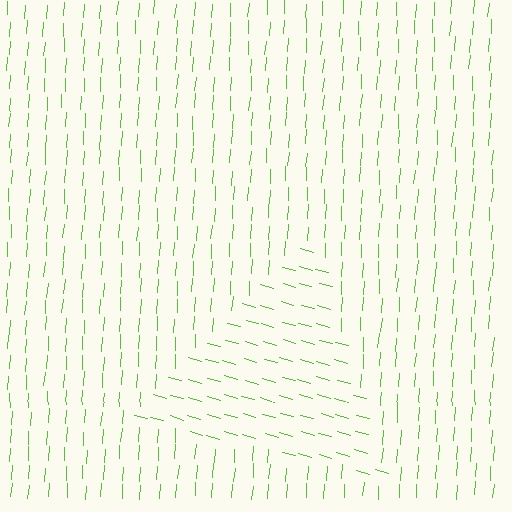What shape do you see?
I see a triangle.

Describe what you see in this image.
The image is filled with small lime line segments. A triangle region in the image has lines oriented differently from the surrounding lines, creating a visible texture boundary.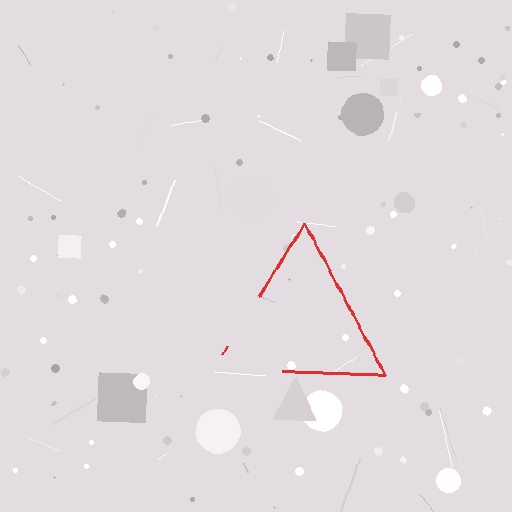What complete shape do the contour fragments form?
The contour fragments form a triangle.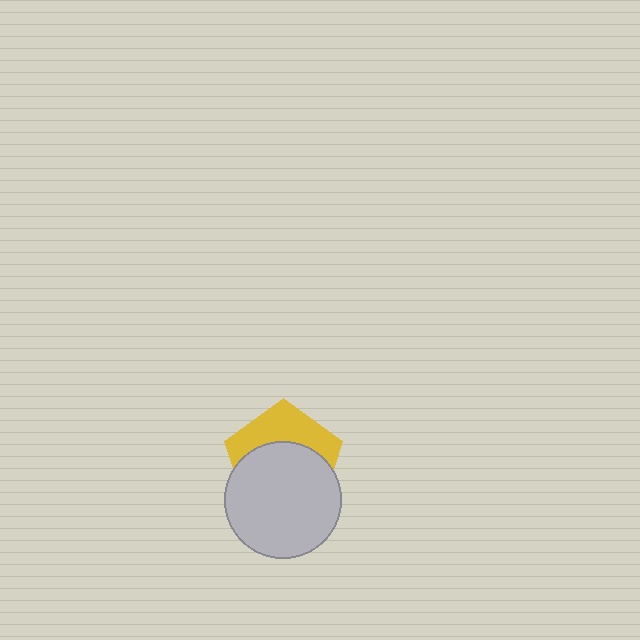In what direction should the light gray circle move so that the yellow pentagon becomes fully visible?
The light gray circle should move down. That is the shortest direction to clear the overlap and leave the yellow pentagon fully visible.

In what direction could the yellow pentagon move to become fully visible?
The yellow pentagon could move up. That would shift it out from behind the light gray circle entirely.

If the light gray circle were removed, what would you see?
You would see the complete yellow pentagon.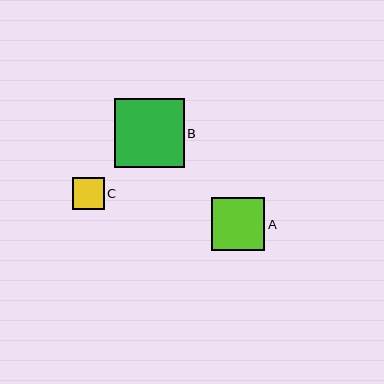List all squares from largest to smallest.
From largest to smallest: B, A, C.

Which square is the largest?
Square B is the largest with a size of approximately 69 pixels.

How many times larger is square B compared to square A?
Square B is approximately 1.3 times the size of square A.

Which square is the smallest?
Square C is the smallest with a size of approximately 32 pixels.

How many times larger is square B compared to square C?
Square B is approximately 2.2 times the size of square C.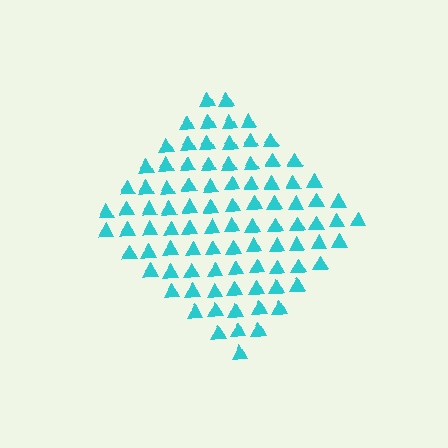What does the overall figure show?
The overall figure shows a diamond.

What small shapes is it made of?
It is made of small triangles.